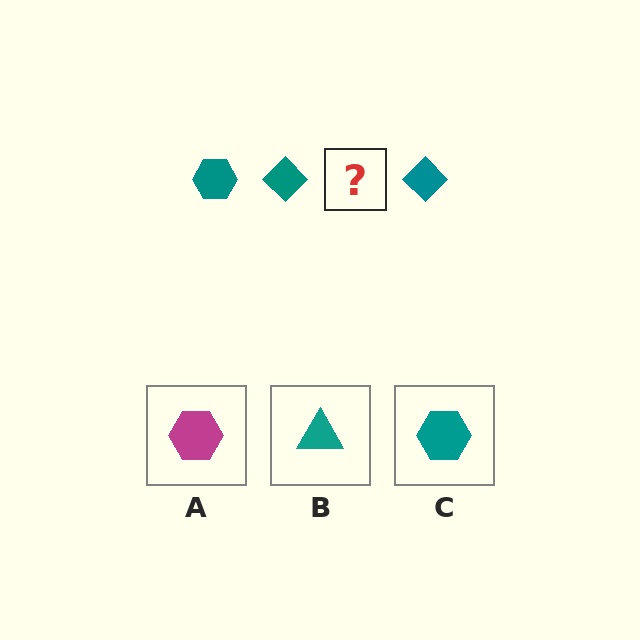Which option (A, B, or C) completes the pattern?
C.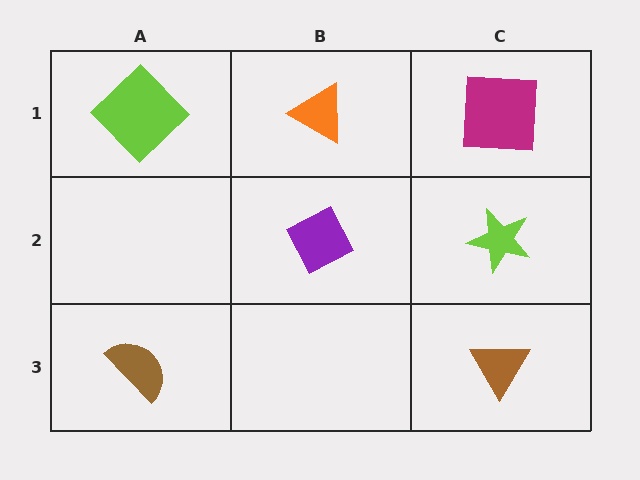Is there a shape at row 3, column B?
No, that cell is empty.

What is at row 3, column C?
A brown triangle.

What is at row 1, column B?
An orange triangle.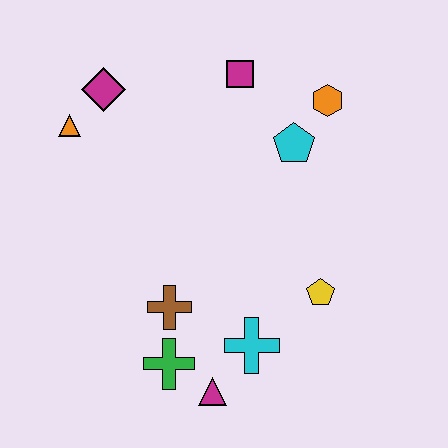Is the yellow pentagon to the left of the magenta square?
No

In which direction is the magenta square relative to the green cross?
The magenta square is above the green cross.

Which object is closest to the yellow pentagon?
The cyan cross is closest to the yellow pentagon.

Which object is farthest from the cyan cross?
The magenta diamond is farthest from the cyan cross.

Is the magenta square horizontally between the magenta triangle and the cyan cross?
Yes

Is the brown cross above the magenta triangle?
Yes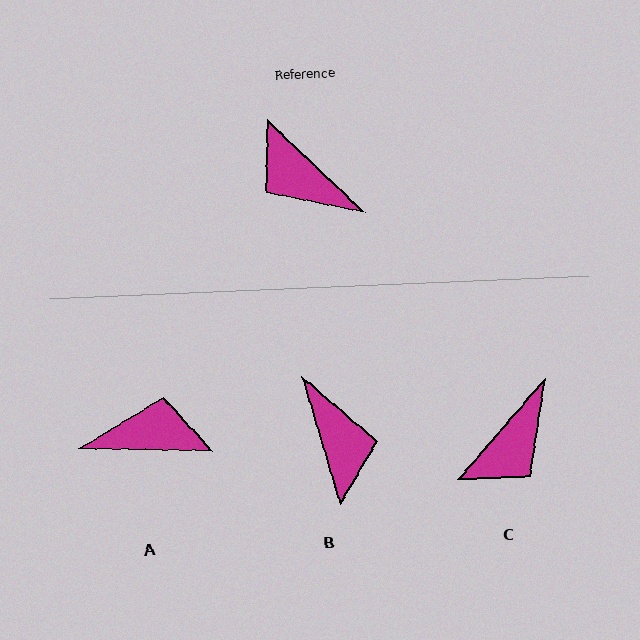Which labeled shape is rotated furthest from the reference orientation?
B, about 150 degrees away.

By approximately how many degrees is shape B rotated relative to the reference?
Approximately 150 degrees counter-clockwise.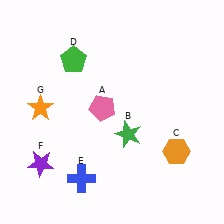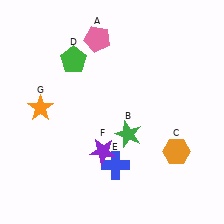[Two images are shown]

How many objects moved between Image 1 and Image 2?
3 objects moved between the two images.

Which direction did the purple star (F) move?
The purple star (F) moved right.